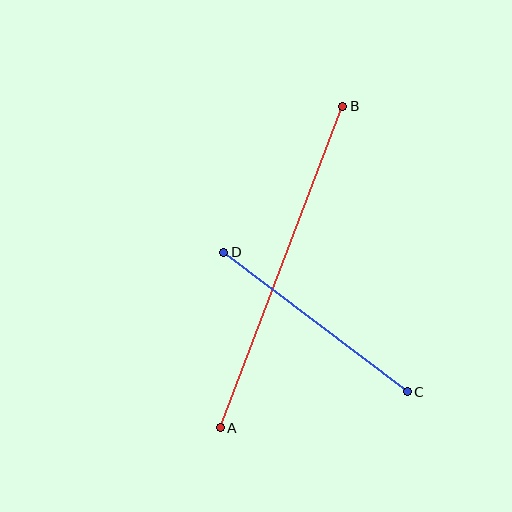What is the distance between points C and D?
The distance is approximately 231 pixels.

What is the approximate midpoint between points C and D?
The midpoint is at approximately (316, 322) pixels.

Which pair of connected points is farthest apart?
Points A and B are farthest apart.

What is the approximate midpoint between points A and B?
The midpoint is at approximately (281, 267) pixels.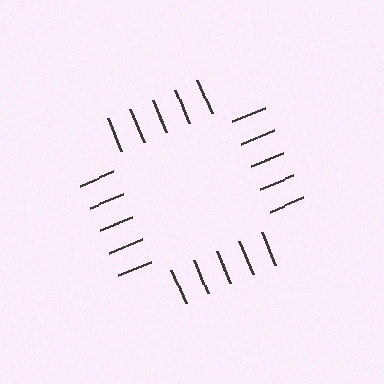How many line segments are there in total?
20 — 5 along each of the 4 edges.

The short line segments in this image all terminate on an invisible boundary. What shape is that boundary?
An illusory square — the line segments terminate on its edges but no continuous stroke is drawn.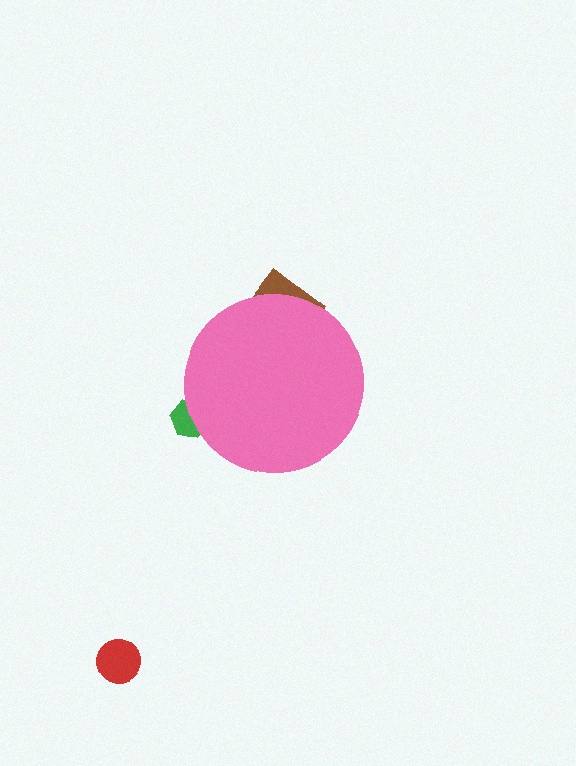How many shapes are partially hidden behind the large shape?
2 shapes are partially hidden.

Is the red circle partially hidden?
No, the red circle is fully visible.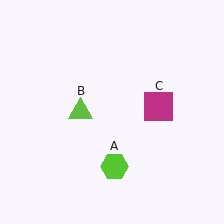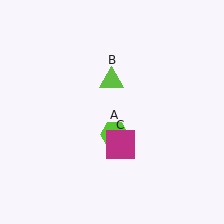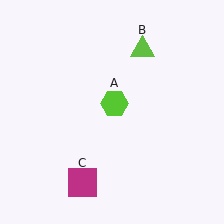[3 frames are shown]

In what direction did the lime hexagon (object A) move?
The lime hexagon (object A) moved up.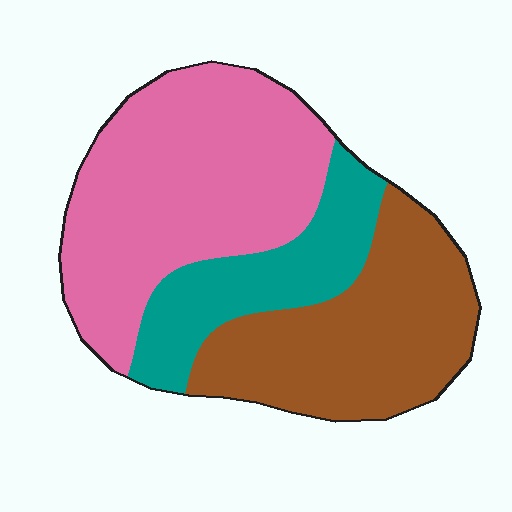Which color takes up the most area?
Pink, at roughly 45%.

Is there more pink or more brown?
Pink.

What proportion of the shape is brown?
Brown covers around 35% of the shape.